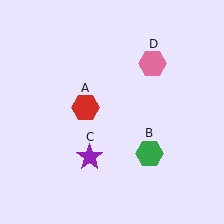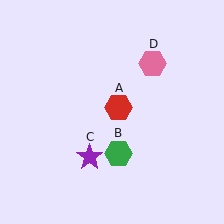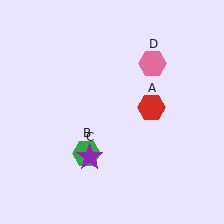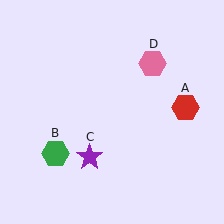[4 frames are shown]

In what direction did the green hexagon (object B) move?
The green hexagon (object B) moved left.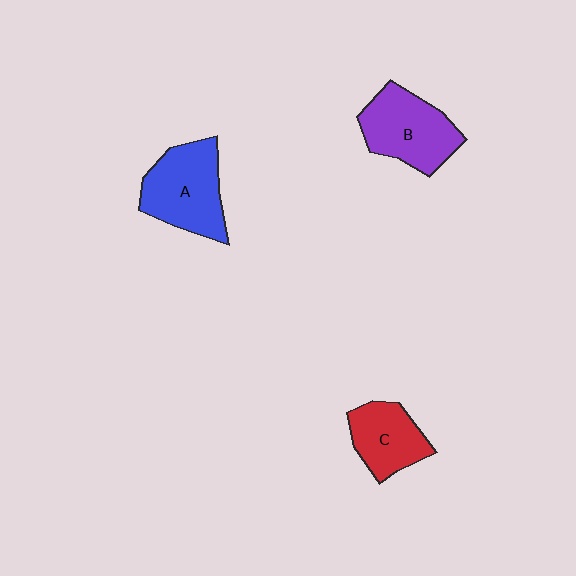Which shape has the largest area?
Shape A (blue).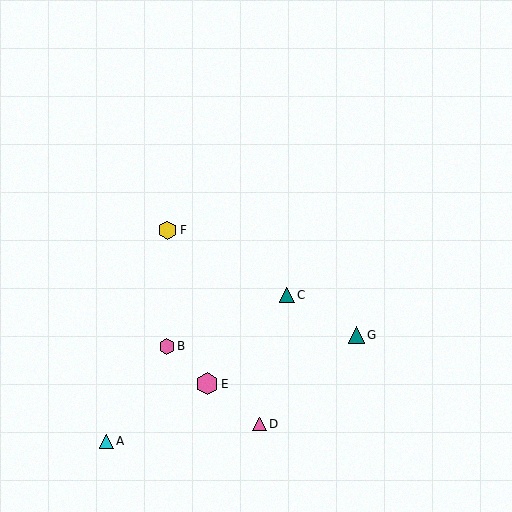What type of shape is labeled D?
Shape D is a pink triangle.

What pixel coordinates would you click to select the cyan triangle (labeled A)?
Click at (106, 442) to select the cyan triangle A.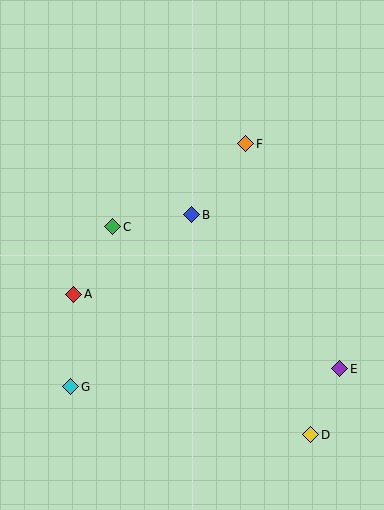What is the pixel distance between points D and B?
The distance between D and B is 250 pixels.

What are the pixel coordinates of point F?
Point F is at (246, 144).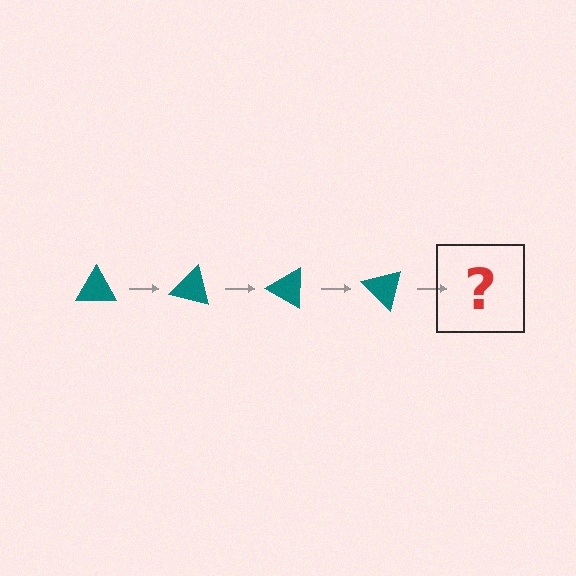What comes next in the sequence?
The next element should be a teal triangle rotated 60 degrees.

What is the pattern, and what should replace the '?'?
The pattern is that the triangle rotates 15 degrees each step. The '?' should be a teal triangle rotated 60 degrees.